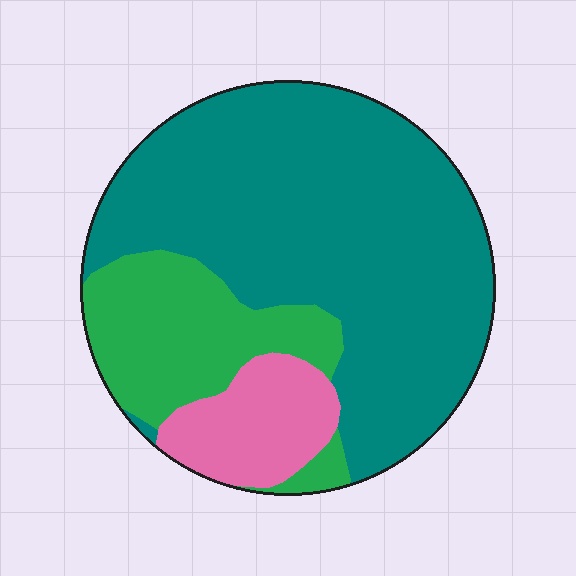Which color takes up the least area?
Pink, at roughly 10%.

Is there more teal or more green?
Teal.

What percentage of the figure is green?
Green takes up about one fifth (1/5) of the figure.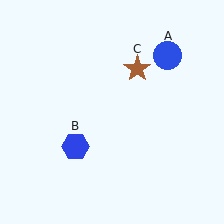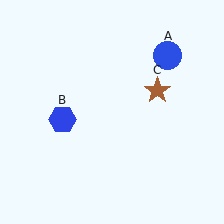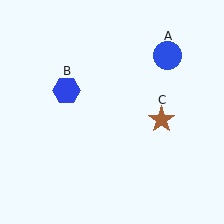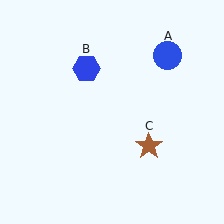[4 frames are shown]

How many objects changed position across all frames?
2 objects changed position: blue hexagon (object B), brown star (object C).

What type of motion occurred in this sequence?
The blue hexagon (object B), brown star (object C) rotated clockwise around the center of the scene.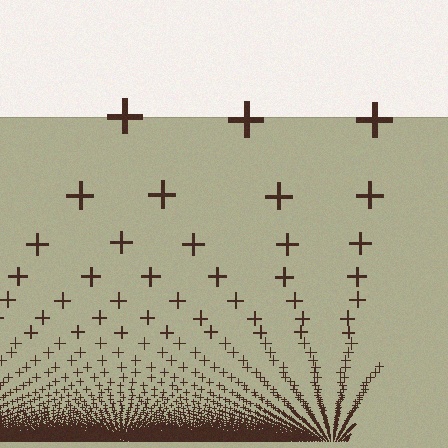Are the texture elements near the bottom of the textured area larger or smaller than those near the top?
Smaller. The gradient is inverted — elements near the bottom are smaller and denser.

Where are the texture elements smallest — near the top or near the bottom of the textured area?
Near the bottom.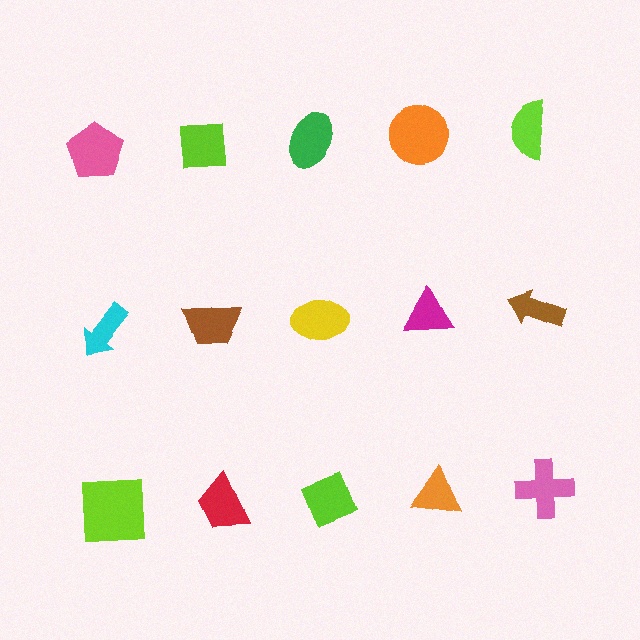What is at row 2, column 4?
A magenta triangle.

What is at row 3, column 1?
A lime square.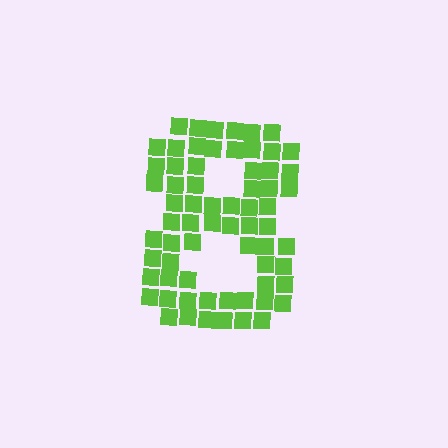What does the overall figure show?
The overall figure shows the digit 8.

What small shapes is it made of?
It is made of small squares.